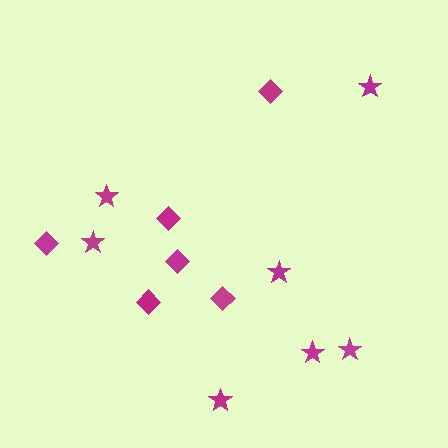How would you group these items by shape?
There are 2 groups: one group of diamonds (6) and one group of stars (7).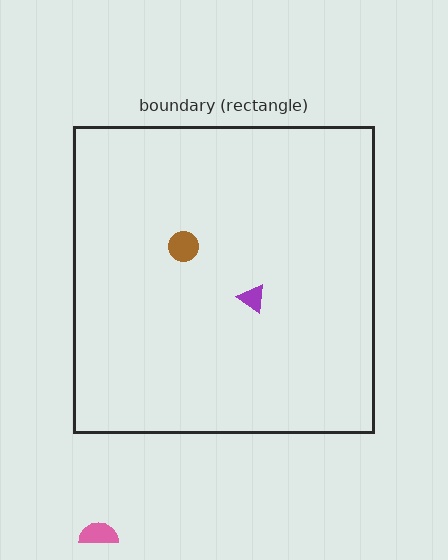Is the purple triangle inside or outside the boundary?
Inside.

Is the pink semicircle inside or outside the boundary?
Outside.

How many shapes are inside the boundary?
2 inside, 1 outside.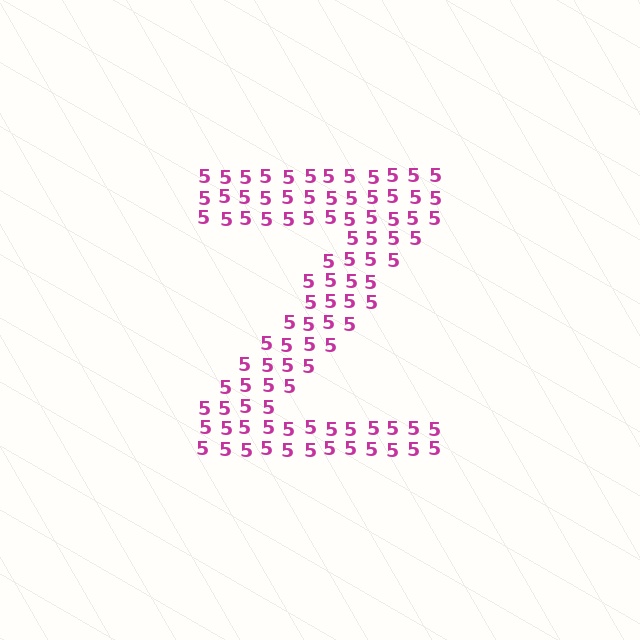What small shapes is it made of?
It is made of small digit 5's.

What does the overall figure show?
The overall figure shows the letter Z.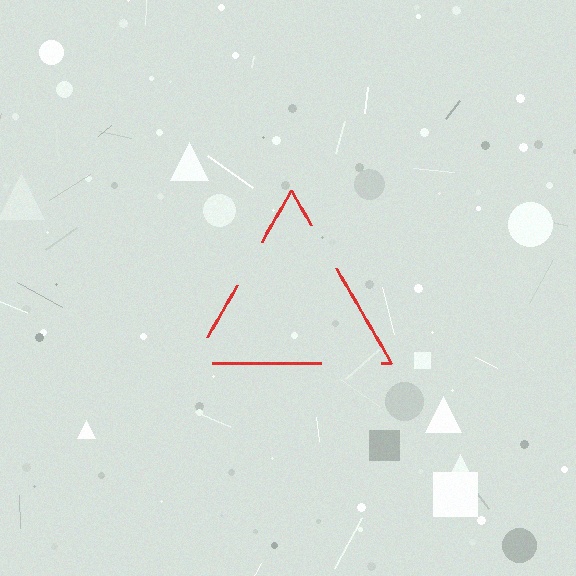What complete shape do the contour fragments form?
The contour fragments form a triangle.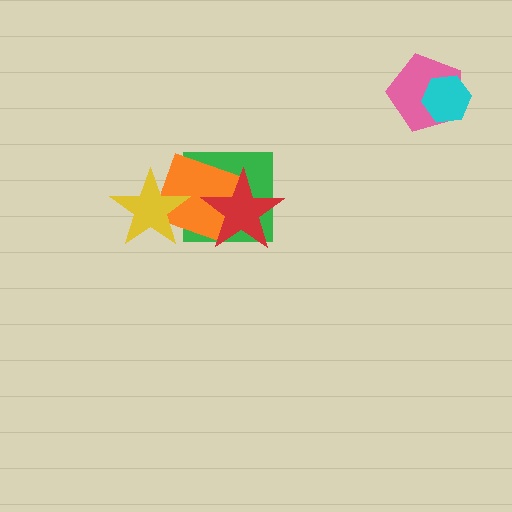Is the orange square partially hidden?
Yes, it is partially covered by another shape.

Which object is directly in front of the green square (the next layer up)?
The orange square is directly in front of the green square.